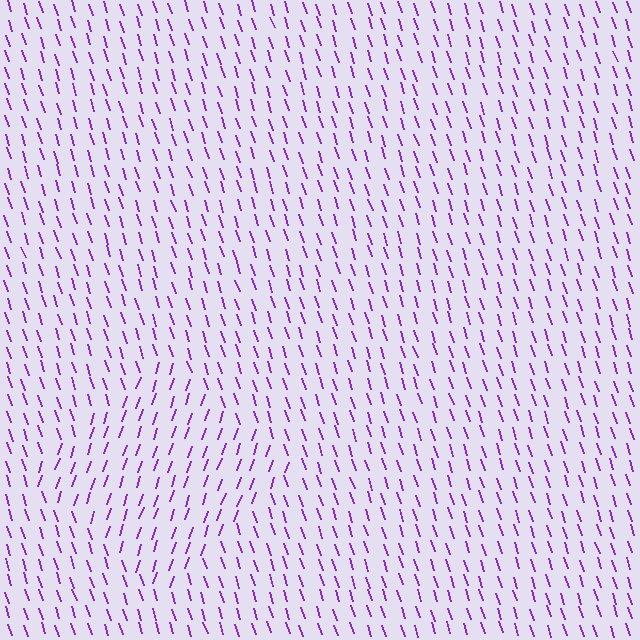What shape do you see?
I see a diamond.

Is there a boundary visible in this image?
Yes, there is a texture boundary formed by a change in line orientation.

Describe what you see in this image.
The image is filled with small purple line segments. A diamond region in the image has lines oriented differently from the surrounding lines, creating a visible texture boundary.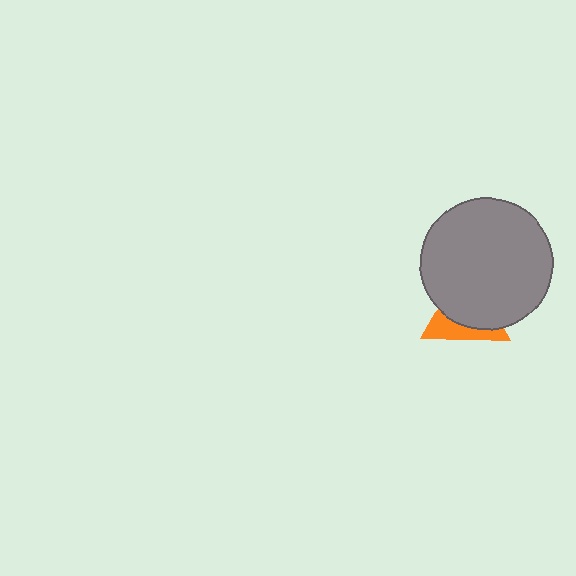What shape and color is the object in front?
The object in front is a gray circle.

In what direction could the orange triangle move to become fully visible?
The orange triangle could move down. That would shift it out from behind the gray circle entirely.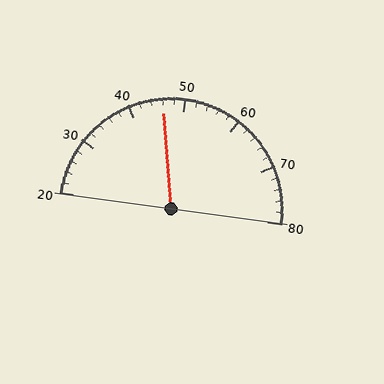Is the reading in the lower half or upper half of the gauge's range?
The reading is in the lower half of the range (20 to 80).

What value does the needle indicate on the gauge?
The needle indicates approximately 46.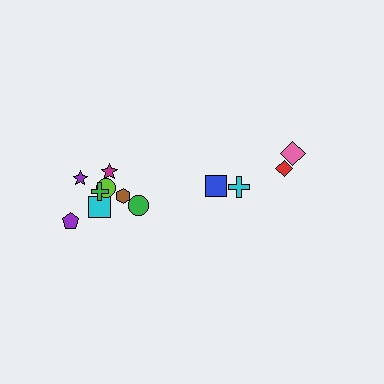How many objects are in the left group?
There are 8 objects.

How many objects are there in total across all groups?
There are 12 objects.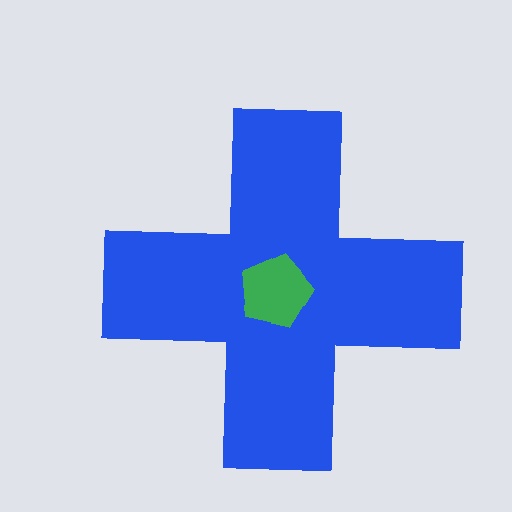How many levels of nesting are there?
2.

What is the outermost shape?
The blue cross.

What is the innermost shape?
The green pentagon.